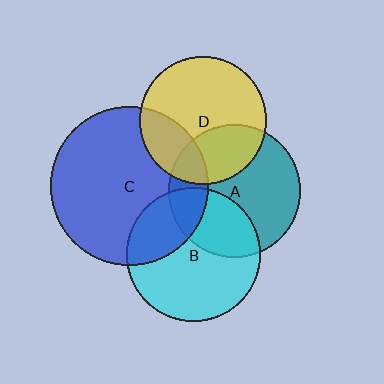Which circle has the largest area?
Circle C (blue).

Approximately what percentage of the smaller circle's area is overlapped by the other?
Approximately 30%.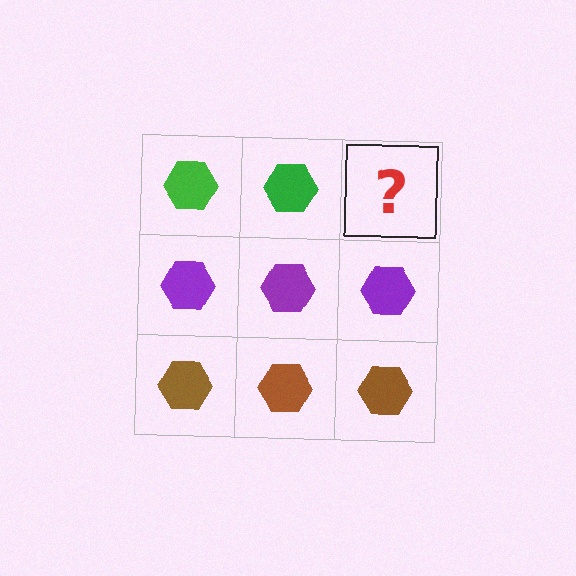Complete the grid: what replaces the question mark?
The question mark should be replaced with a green hexagon.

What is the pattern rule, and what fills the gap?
The rule is that each row has a consistent color. The gap should be filled with a green hexagon.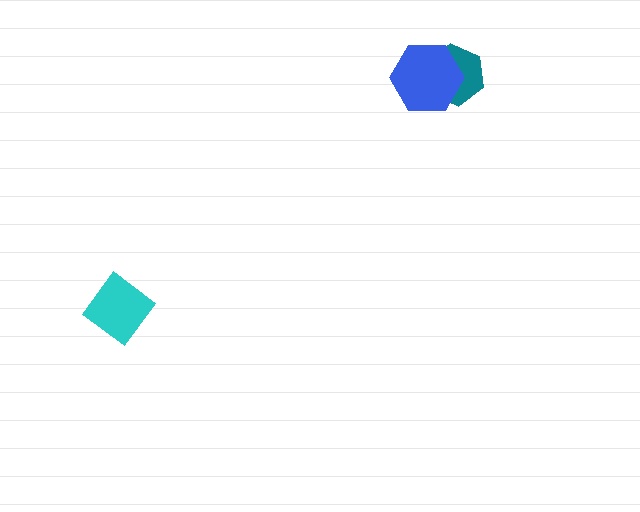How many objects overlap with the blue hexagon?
1 object overlaps with the blue hexagon.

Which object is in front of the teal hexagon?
The blue hexagon is in front of the teal hexagon.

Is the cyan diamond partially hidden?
No, no other shape covers it.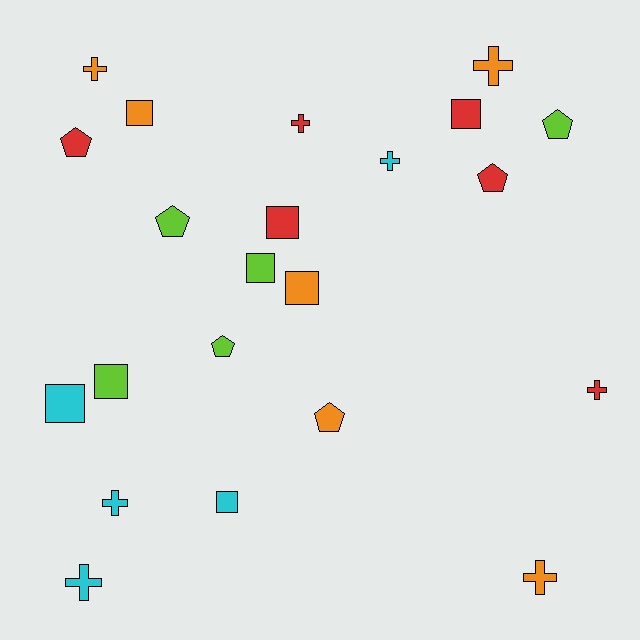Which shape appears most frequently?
Cross, with 8 objects.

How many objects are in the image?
There are 22 objects.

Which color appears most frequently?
Orange, with 6 objects.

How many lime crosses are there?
There are no lime crosses.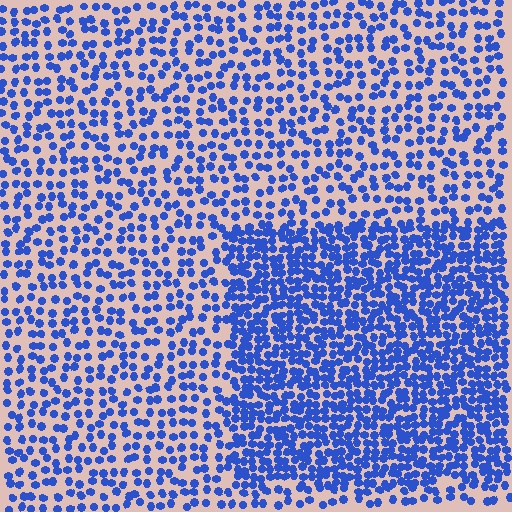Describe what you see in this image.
The image contains small blue elements arranged at two different densities. A rectangle-shaped region is visible where the elements are more densely packed than the surrounding area.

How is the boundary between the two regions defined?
The boundary is defined by a change in element density (approximately 2.0x ratio). All elements are the same color, size, and shape.